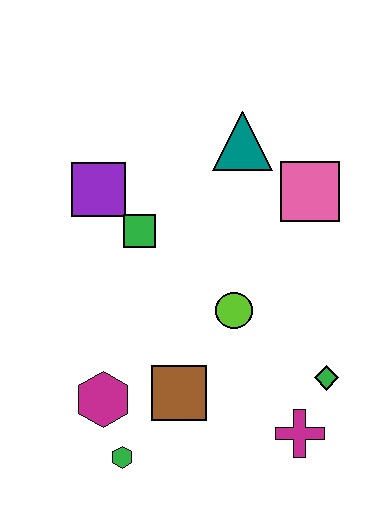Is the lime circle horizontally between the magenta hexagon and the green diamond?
Yes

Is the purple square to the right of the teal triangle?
No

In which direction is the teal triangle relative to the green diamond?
The teal triangle is above the green diamond.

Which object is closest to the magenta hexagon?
The green hexagon is closest to the magenta hexagon.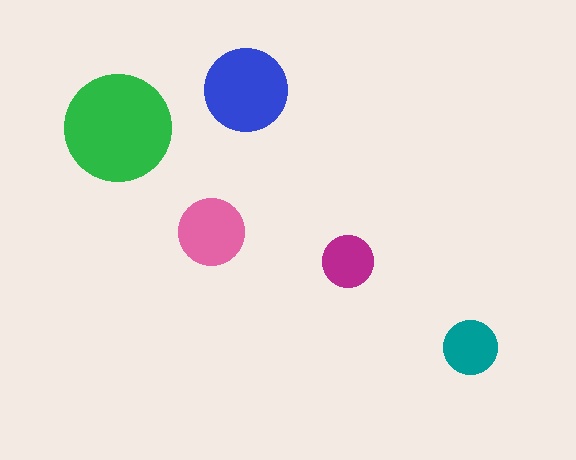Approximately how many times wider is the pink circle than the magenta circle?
About 1.5 times wider.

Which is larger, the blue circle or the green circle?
The green one.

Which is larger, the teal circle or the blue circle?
The blue one.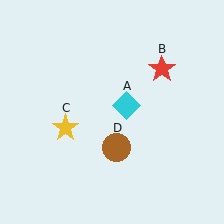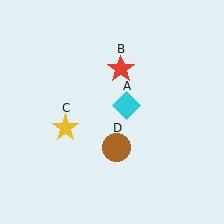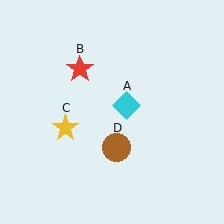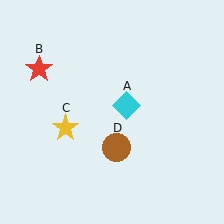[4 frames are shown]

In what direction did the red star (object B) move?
The red star (object B) moved left.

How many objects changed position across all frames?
1 object changed position: red star (object B).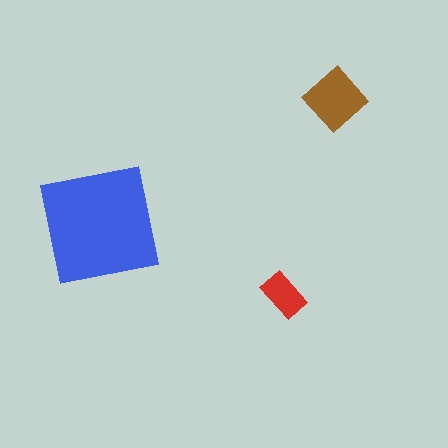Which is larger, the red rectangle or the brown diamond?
The brown diamond.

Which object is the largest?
The blue square.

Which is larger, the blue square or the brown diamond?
The blue square.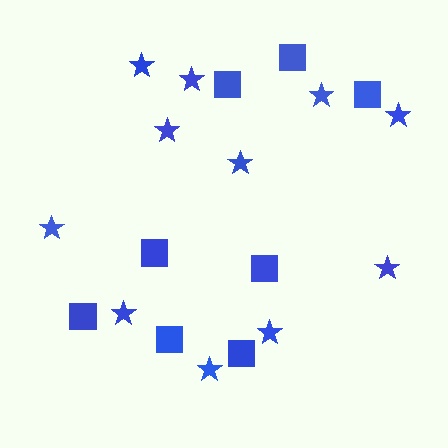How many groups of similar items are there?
There are 2 groups: one group of stars (11) and one group of squares (8).